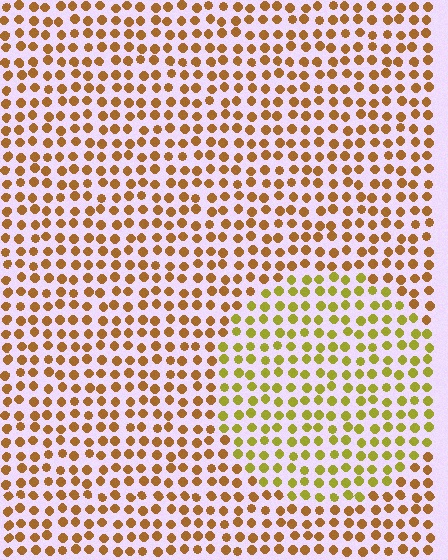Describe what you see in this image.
The image is filled with small brown elements in a uniform arrangement. A circle-shaped region is visible where the elements are tinted to a slightly different hue, forming a subtle color boundary.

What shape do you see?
I see a circle.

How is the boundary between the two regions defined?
The boundary is defined purely by a slight shift in hue (about 35 degrees). Spacing, size, and orientation are identical on both sides.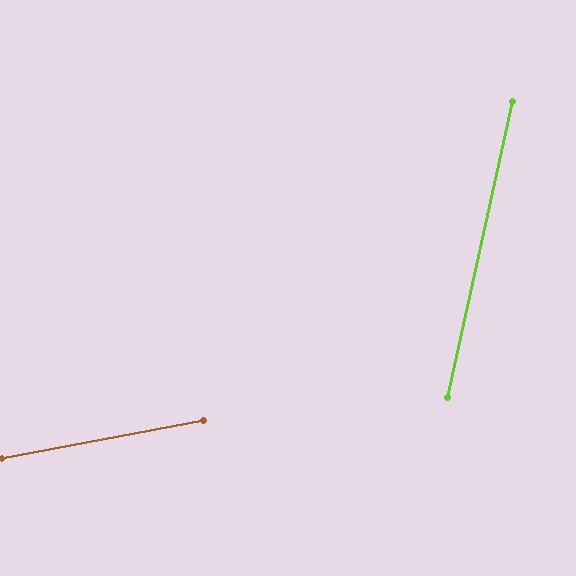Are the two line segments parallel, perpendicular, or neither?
Neither parallel nor perpendicular — they differ by about 67°.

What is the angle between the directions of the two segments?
Approximately 67 degrees.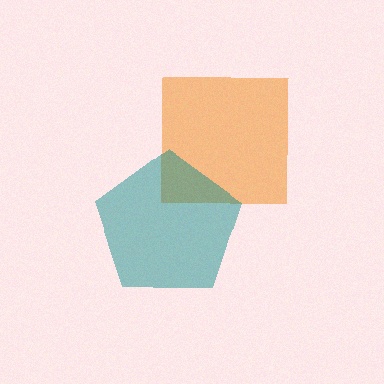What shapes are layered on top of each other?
The layered shapes are: an orange square, a teal pentagon.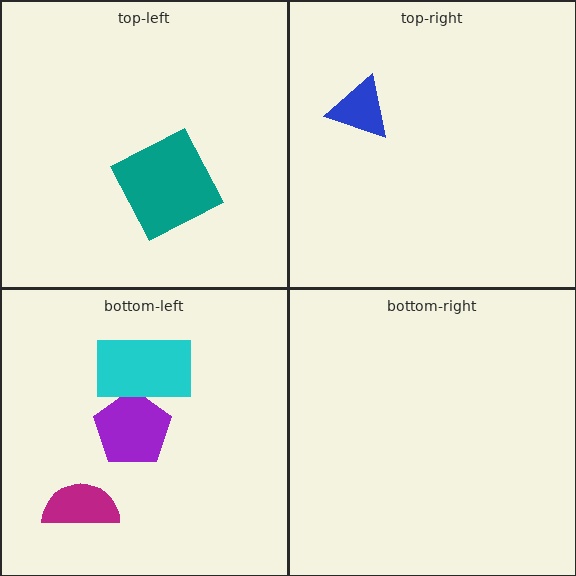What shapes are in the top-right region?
The blue triangle.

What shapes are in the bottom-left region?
The magenta semicircle, the purple pentagon, the cyan rectangle.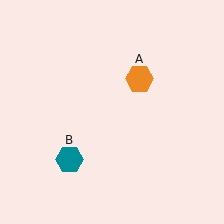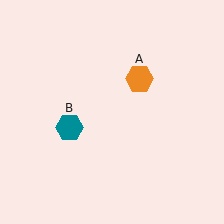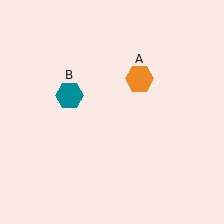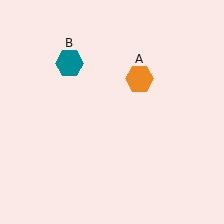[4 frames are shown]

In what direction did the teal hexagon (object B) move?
The teal hexagon (object B) moved up.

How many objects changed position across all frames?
1 object changed position: teal hexagon (object B).